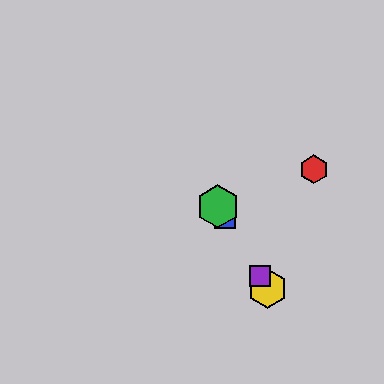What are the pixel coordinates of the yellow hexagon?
The yellow hexagon is at (267, 289).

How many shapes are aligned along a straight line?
4 shapes (the blue square, the green hexagon, the yellow hexagon, the purple square) are aligned along a straight line.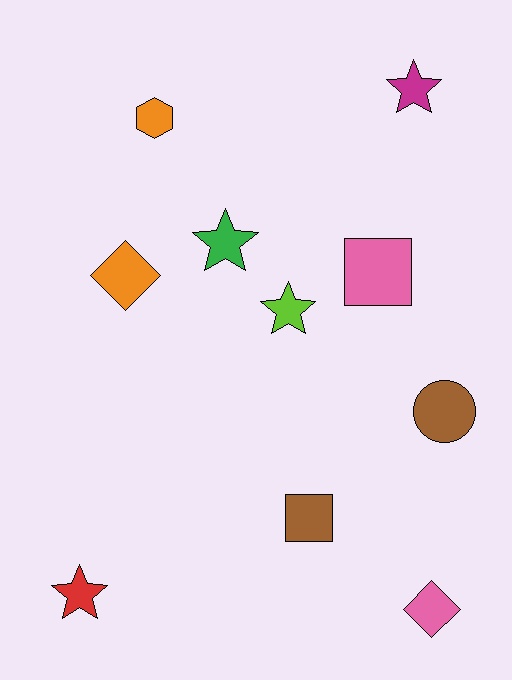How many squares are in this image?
There are 2 squares.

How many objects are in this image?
There are 10 objects.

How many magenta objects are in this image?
There is 1 magenta object.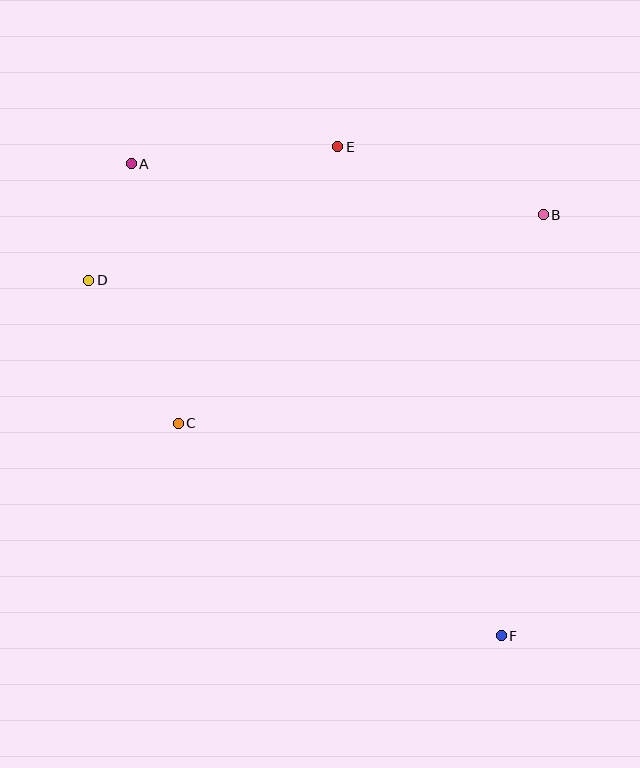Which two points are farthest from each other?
Points A and F are farthest from each other.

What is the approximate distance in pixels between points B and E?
The distance between B and E is approximately 217 pixels.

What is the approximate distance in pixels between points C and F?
The distance between C and F is approximately 387 pixels.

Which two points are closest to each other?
Points A and D are closest to each other.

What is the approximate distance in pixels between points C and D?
The distance between C and D is approximately 169 pixels.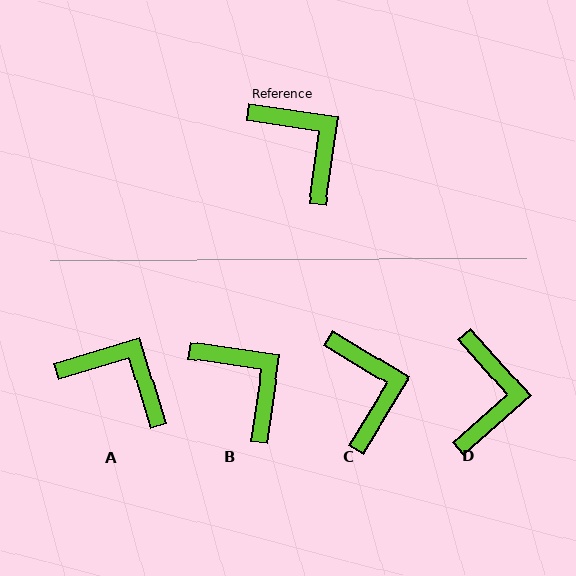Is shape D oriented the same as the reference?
No, it is off by about 40 degrees.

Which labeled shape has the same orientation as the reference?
B.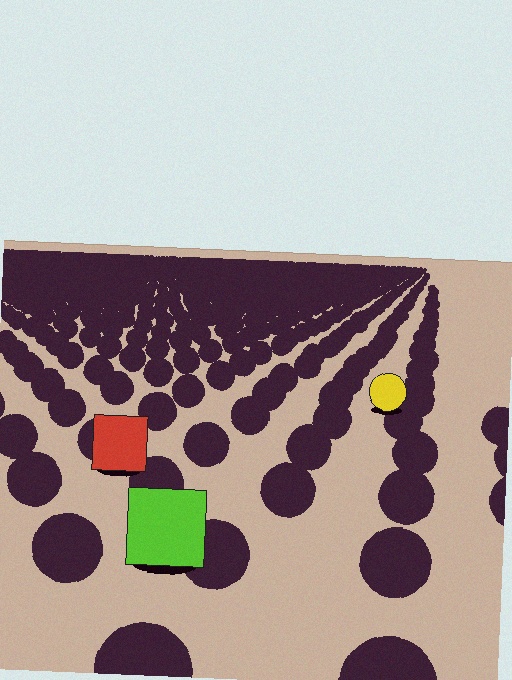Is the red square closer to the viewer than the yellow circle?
Yes. The red square is closer — you can tell from the texture gradient: the ground texture is coarser near it.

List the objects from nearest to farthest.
From nearest to farthest: the lime square, the red square, the yellow circle.